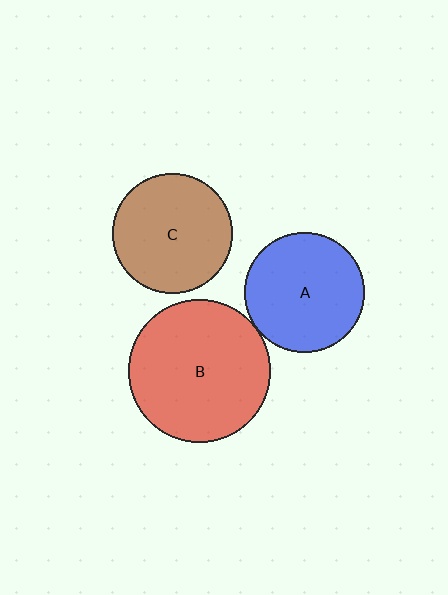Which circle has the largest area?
Circle B (red).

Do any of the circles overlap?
No, none of the circles overlap.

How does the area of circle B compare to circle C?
Approximately 1.4 times.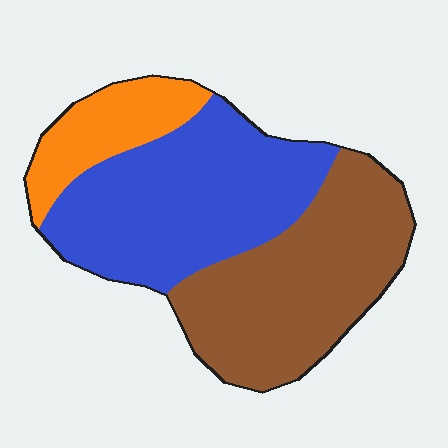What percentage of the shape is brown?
Brown covers about 40% of the shape.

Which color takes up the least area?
Orange, at roughly 15%.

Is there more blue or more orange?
Blue.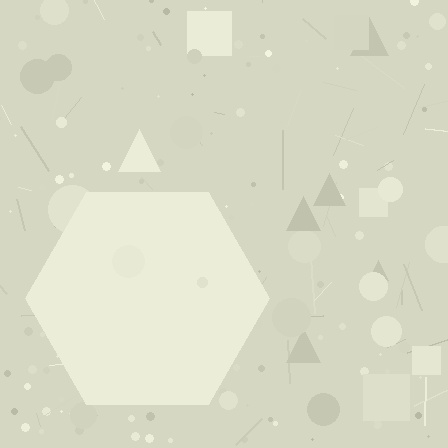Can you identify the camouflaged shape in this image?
The camouflaged shape is a hexagon.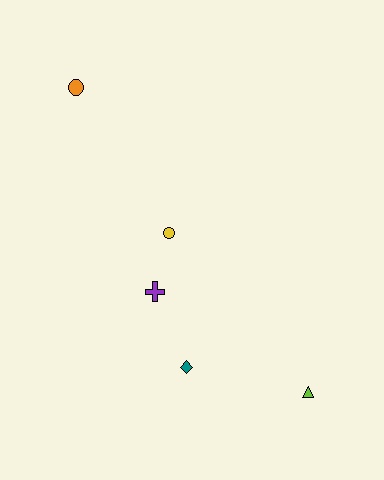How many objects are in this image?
There are 5 objects.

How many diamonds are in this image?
There is 1 diamond.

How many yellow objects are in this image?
There is 1 yellow object.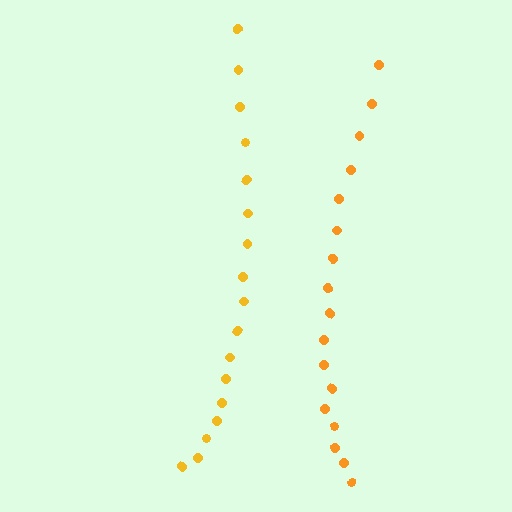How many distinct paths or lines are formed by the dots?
There are 2 distinct paths.